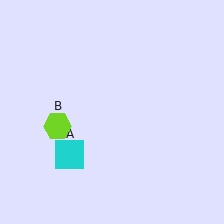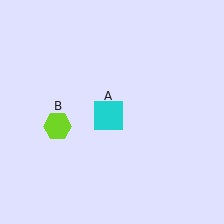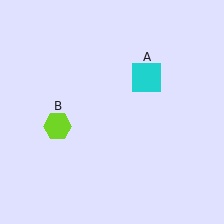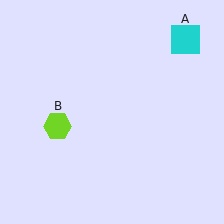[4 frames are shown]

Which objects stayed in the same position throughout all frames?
Lime hexagon (object B) remained stationary.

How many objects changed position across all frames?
1 object changed position: cyan square (object A).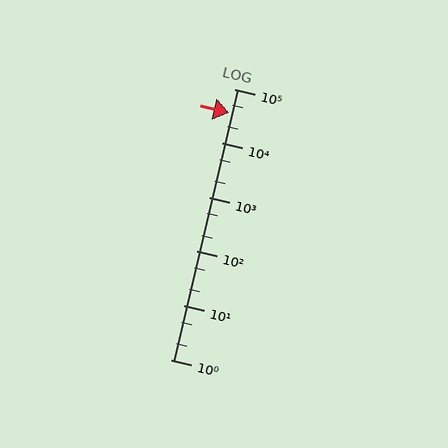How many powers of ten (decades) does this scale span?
The scale spans 5 decades, from 1 to 100000.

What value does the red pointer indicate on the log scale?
The pointer indicates approximately 37000.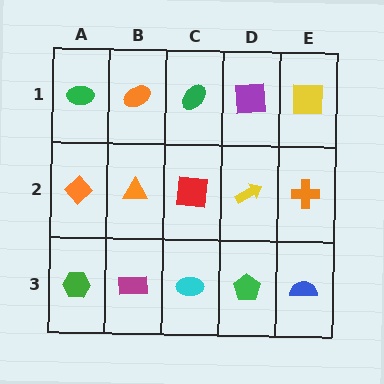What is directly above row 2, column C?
A green ellipse.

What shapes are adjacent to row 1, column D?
A yellow arrow (row 2, column D), a green ellipse (row 1, column C), a yellow square (row 1, column E).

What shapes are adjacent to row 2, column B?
An orange ellipse (row 1, column B), a magenta rectangle (row 3, column B), an orange diamond (row 2, column A), a red square (row 2, column C).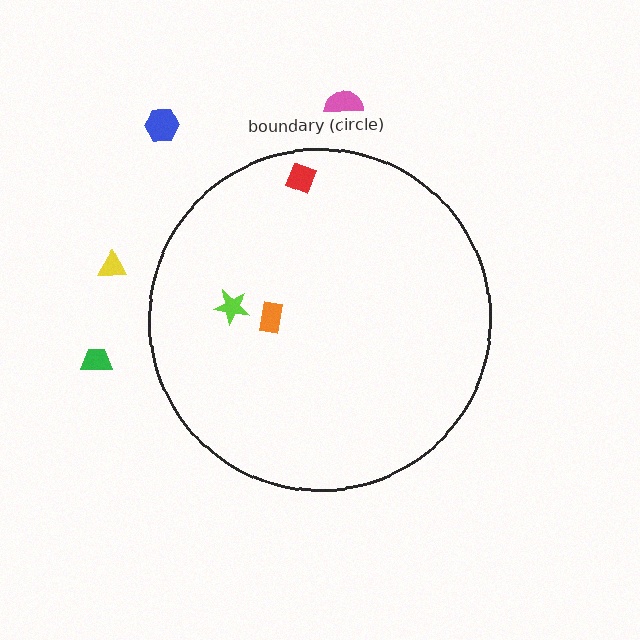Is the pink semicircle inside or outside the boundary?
Outside.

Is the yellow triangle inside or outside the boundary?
Outside.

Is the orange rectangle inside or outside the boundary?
Inside.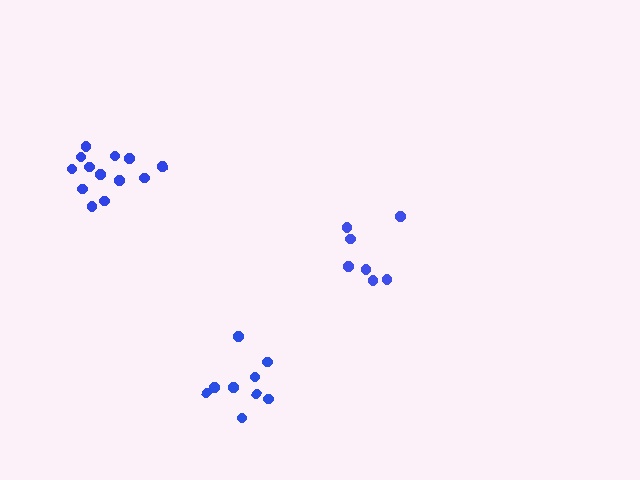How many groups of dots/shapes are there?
There are 3 groups.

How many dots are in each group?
Group 1: 7 dots, Group 2: 9 dots, Group 3: 13 dots (29 total).